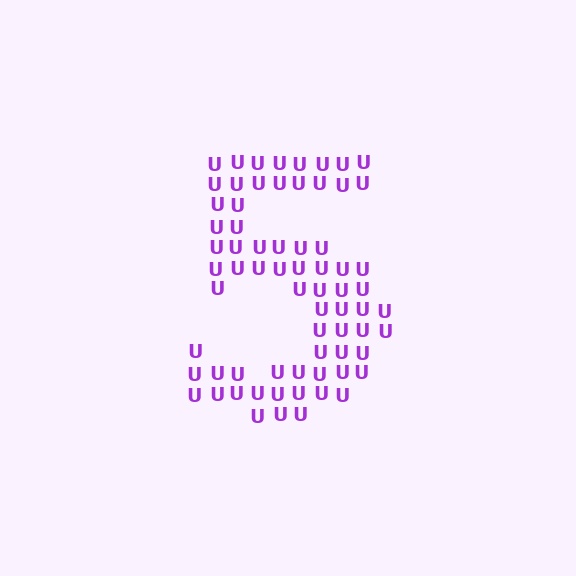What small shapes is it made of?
It is made of small letter U's.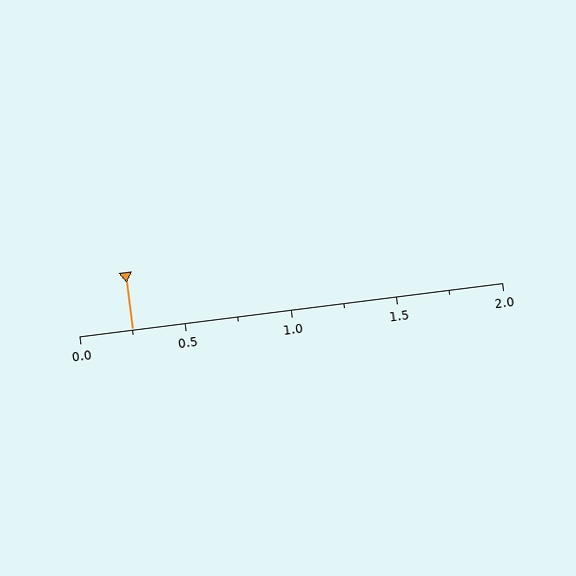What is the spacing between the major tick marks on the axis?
The major ticks are spaced 0.5 apart.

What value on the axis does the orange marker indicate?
The marker indicates approximately 0.25.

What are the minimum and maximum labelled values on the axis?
The axis runs from 0.0 to 2.0.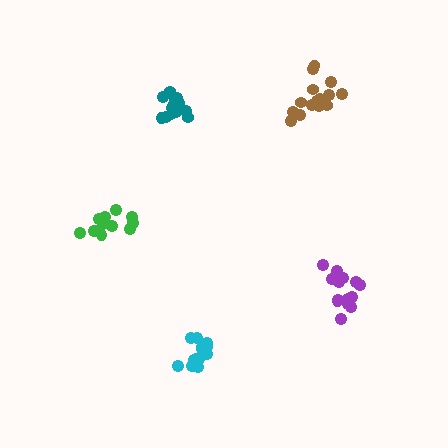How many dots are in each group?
Group 1: 13 dots, Group 2: 17 dots, Group 3: 14 dots, Group 4: 13 dots, Group 5: 13 dots (70 total).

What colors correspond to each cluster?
The clusters are colored: teal, brown, purple, green, cyan.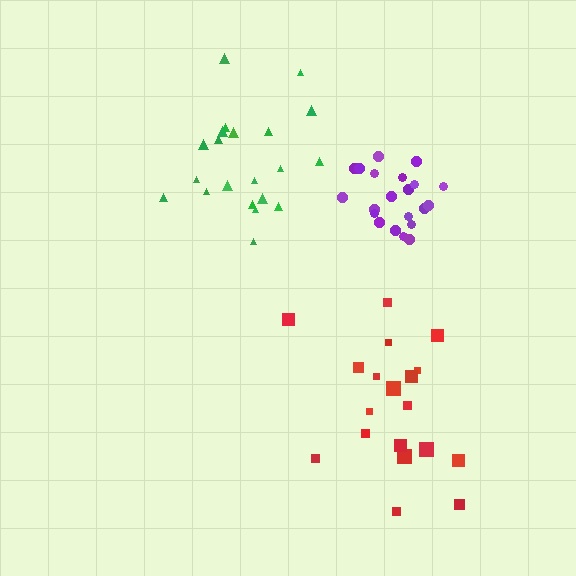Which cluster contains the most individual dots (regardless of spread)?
Green (21).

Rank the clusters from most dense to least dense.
purple, green, red.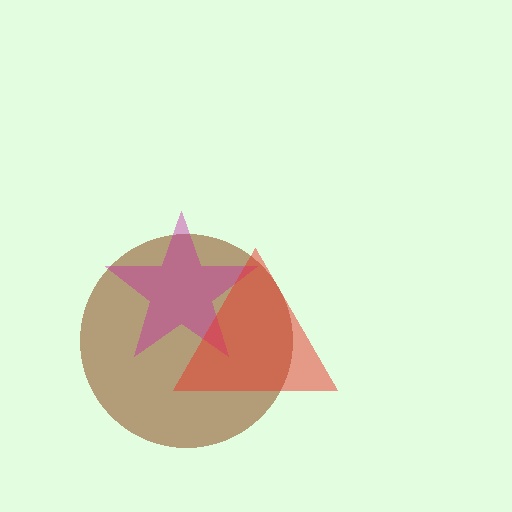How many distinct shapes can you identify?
There are 3 distinct shapes: a brown circle, a magenta star, a red triangle.